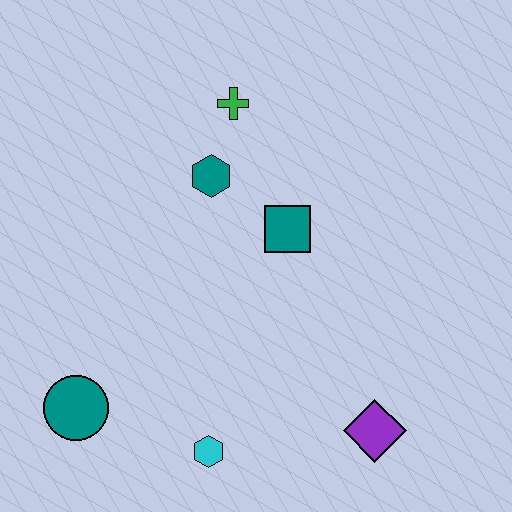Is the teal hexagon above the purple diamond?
Yes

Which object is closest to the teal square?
The teal hexagon is closest to the teal square.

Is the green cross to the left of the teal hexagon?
No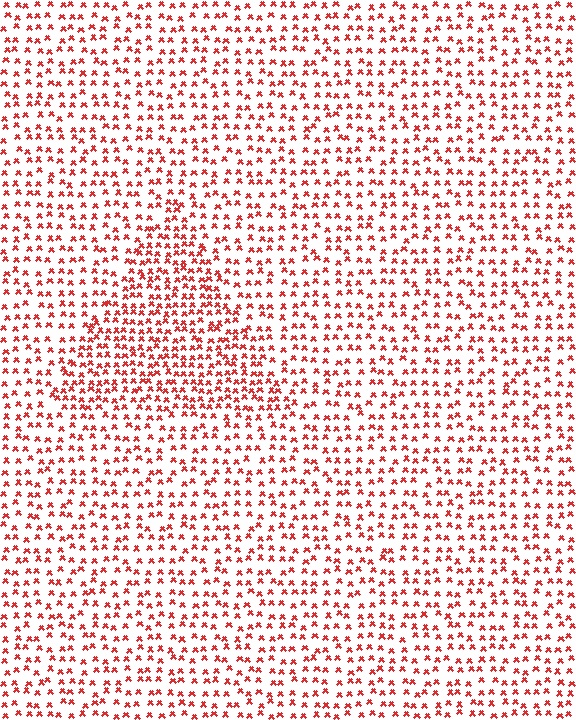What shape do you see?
I see a triangle.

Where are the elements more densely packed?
The elements are more densely packed inside the triangle boundary.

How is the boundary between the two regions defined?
The boundary is defined by a change in element density (approximately 1.7x ratio). All elements are the same color, size, and shape.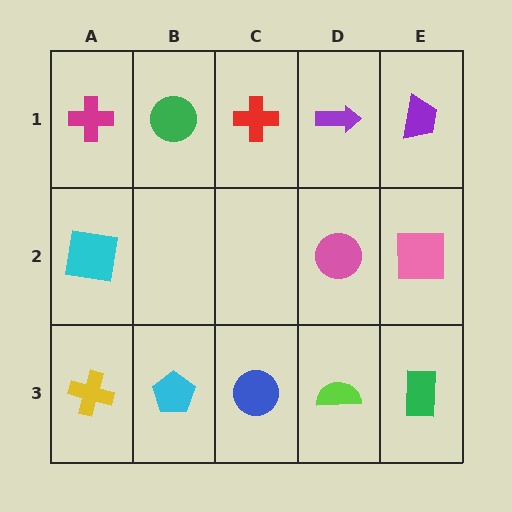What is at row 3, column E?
A green rectangle.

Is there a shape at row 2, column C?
No, that cell is empty.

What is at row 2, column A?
A cyan square.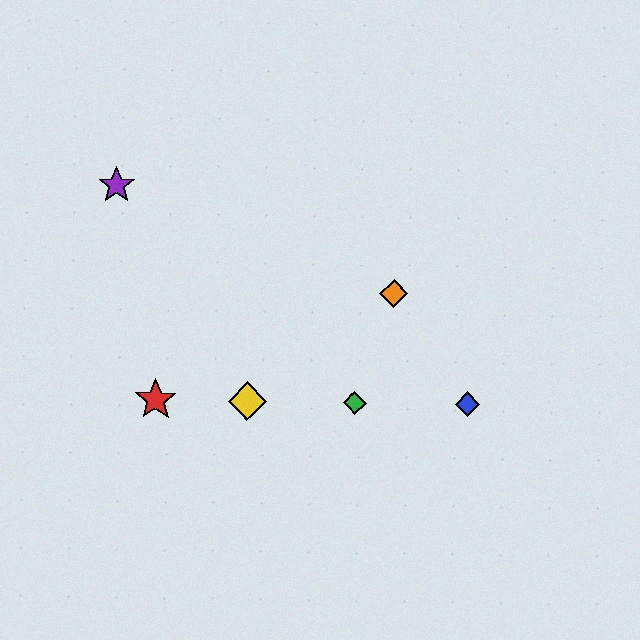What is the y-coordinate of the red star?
The red star is at y≈400.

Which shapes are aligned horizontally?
The red star, the blue diamond, the green diamond, the yellow diamond are aligned horizontally.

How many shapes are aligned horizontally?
4 shapes (the red star, the blue diamond, the green diamond, the yellow diamond) are aligned horizontally.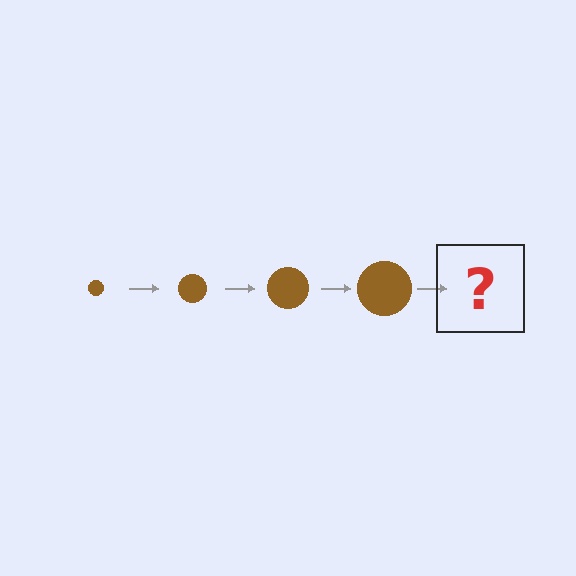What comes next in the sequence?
The next element should be a brown circle, larger than the previous one.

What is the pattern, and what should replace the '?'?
The pattern is that the circle gets progressively larger each step. The '?' should be a brown circle, larger than the previous one.